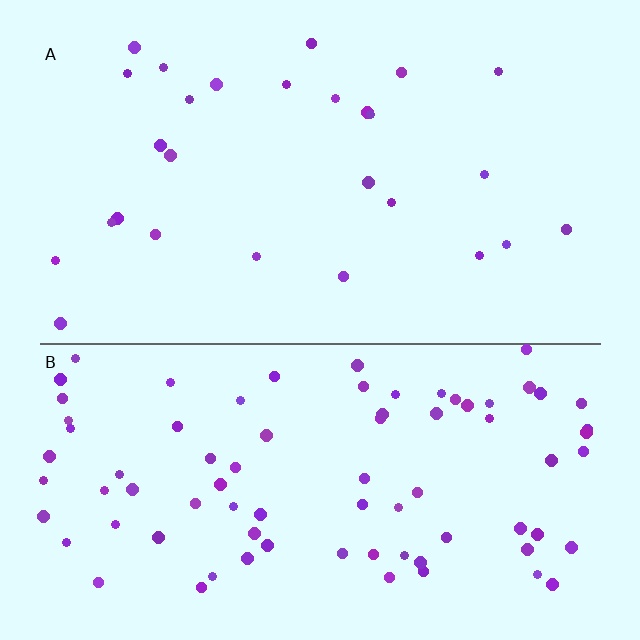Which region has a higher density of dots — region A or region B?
B (the bottom).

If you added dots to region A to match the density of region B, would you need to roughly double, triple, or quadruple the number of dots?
Approximately triple.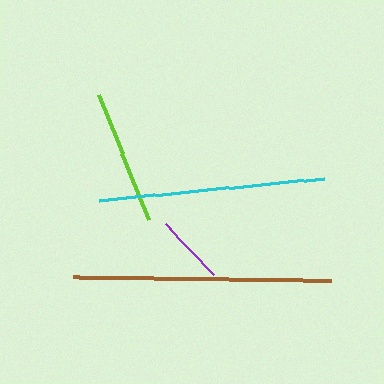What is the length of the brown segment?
The brown segment is approximately 258 pixels long.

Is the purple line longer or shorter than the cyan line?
The cyan line is longer than the purple line.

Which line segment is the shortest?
The purple line is the shortest at approximately 71 pixels.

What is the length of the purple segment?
The purple segment is approximately 71 pixels long.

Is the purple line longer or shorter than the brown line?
The brown line is longer than the purple line.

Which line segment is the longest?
The brown line is the longest at approximately 258 pixels.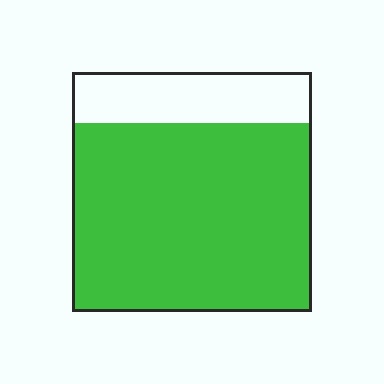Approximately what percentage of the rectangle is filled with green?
Approximately 80%.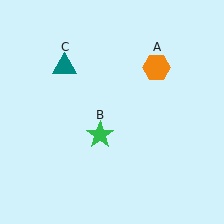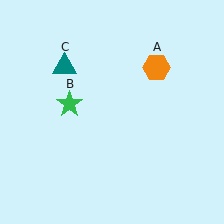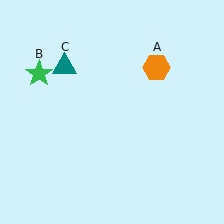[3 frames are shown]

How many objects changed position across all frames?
1 object changed position: green star (object B).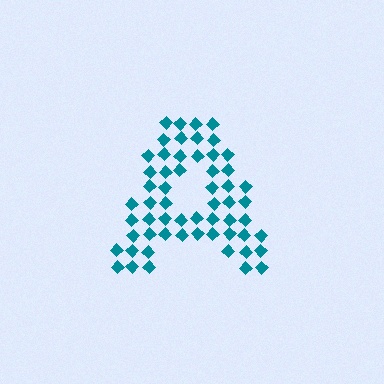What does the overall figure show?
The overall figure shows the letter A.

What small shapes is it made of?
It is made of small diamonds.